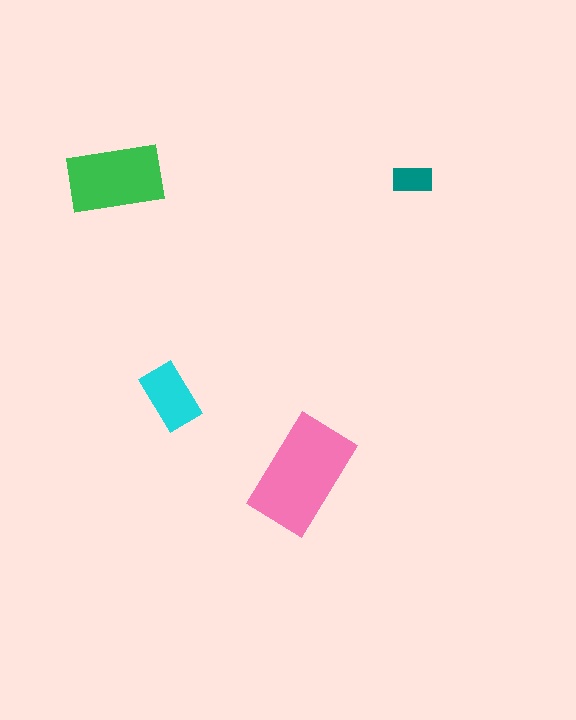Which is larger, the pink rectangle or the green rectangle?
The pink one.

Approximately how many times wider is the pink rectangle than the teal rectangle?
About 3 times wider.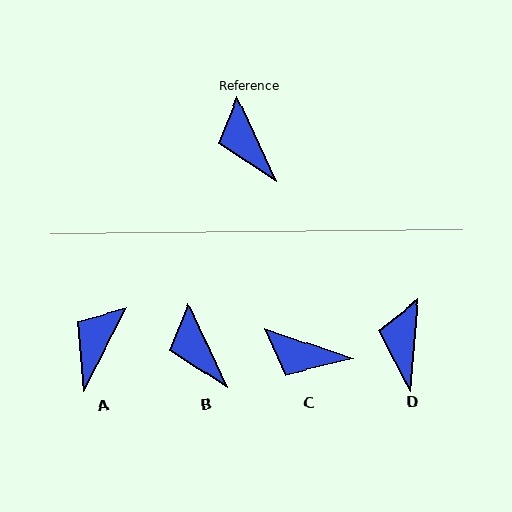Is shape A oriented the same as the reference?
No, it is off by about 52 degrees.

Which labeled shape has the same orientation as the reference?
B.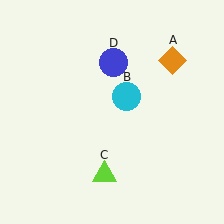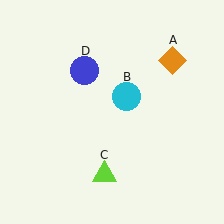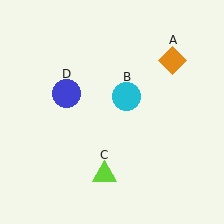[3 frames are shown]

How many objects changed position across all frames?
1 object changed position: blue circle (object D).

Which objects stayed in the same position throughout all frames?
Orange diamond (object A) and cyan circle (object B) and lime triangle (object C) remained stationary.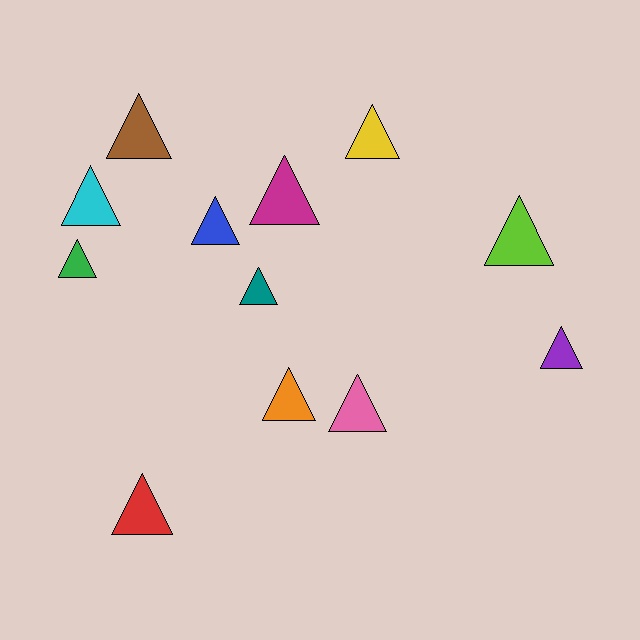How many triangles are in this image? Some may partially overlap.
There are 12 triangles.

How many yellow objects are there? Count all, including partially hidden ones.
There is 1 yellow object.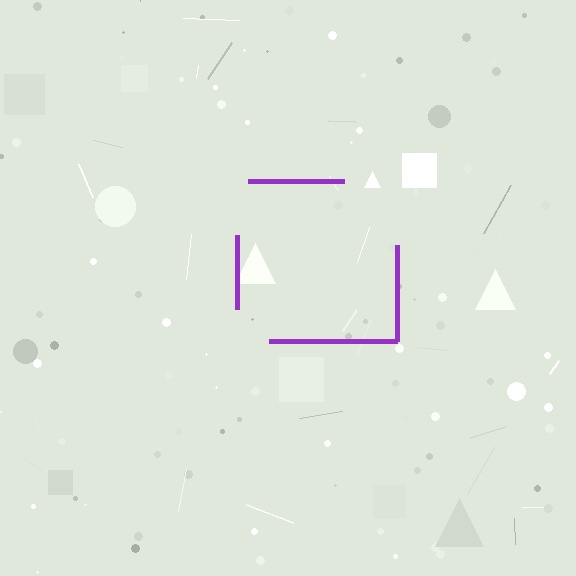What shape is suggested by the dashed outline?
The dashed outline suggests a square.